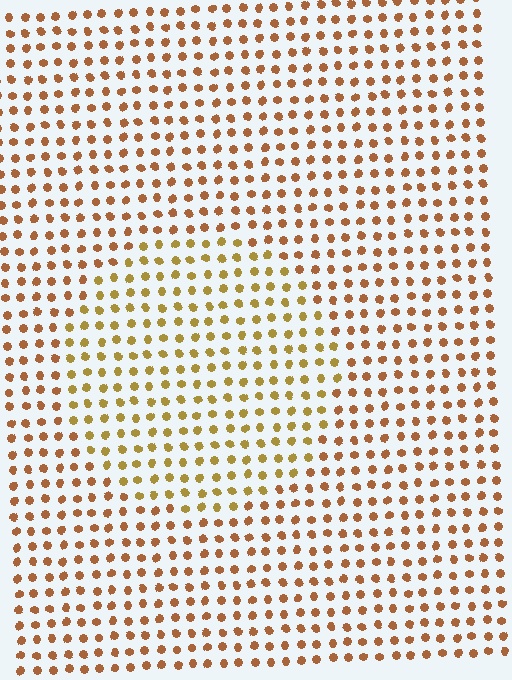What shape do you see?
I see a circle.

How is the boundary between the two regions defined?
The boundary is defined purely by a slight shift in hue (about 24 degrees). Spacing, size, and orientation are identical on both sides.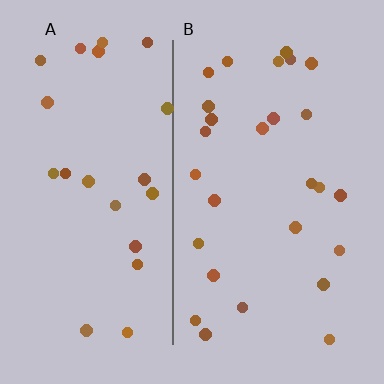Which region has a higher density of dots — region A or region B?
B (the right).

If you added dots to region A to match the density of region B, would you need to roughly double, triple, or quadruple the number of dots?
Approximately double.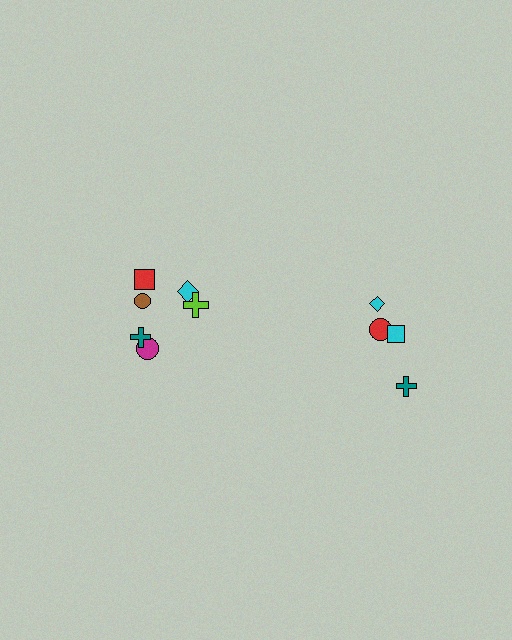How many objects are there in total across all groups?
There are 10 objects.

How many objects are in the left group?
There are 6 objects.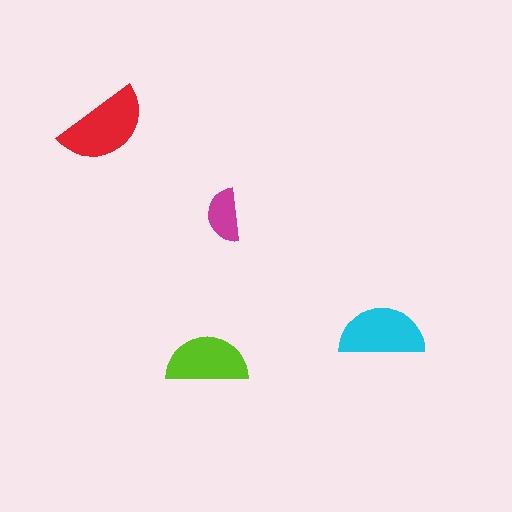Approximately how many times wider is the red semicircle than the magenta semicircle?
About 1.5 times wider.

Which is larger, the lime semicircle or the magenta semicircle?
The lime one.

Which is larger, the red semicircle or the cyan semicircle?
The red one.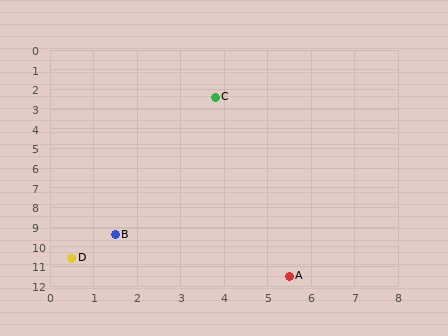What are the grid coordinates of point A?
Point A is at approximately (5.5, 11.5).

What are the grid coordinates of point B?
Point B is at approximately (1.5, 9.4).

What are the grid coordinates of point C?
Point C is at approximately (3.8, 2.4).